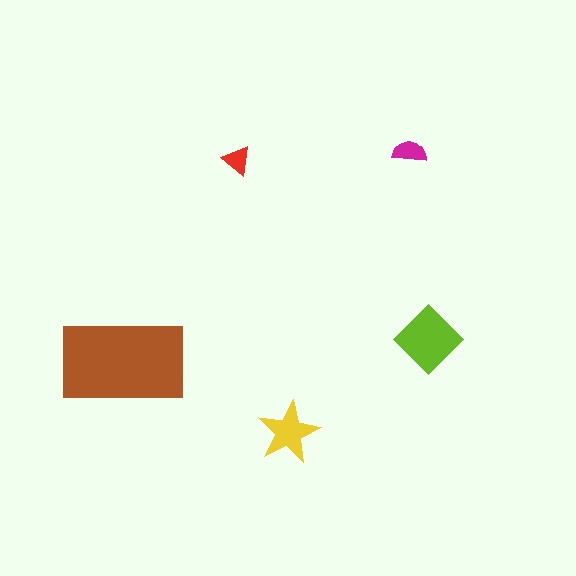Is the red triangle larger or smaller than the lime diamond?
Smaller.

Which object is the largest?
The brown rectangle.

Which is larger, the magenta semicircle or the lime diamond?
The lime diamond.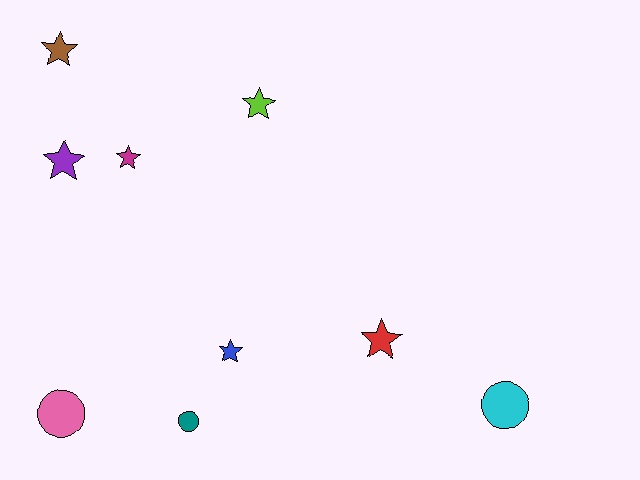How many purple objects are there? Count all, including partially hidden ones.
There is 1 purple object.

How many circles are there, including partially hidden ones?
There are 3 circles.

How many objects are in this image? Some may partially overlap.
There are 9 objects.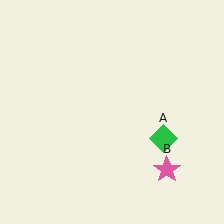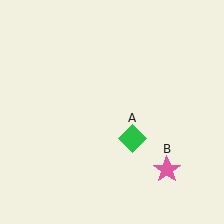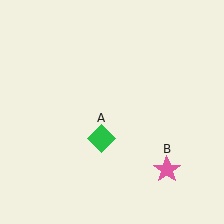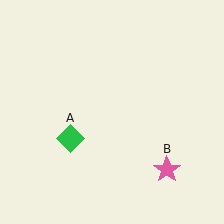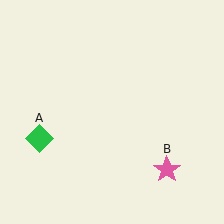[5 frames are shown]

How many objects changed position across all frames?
1 object changed position: green diamond (object A).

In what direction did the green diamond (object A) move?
The green diamond (object A) moved left.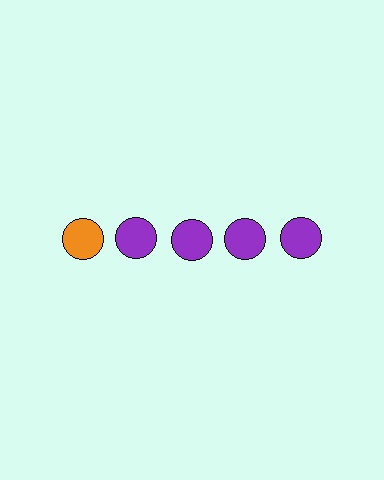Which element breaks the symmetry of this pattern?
The orange circle in the top row, leftmost column breaks the symmetry. All other shapes are purple circles.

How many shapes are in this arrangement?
There are 5 shapes arranged in a grid pattern.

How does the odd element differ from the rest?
It has a different color: orange instead of purple.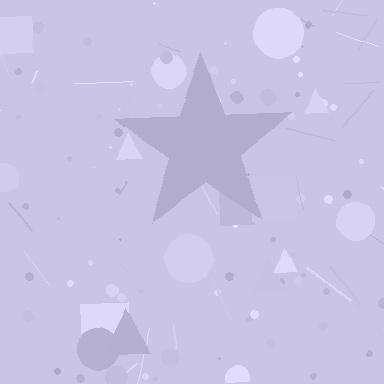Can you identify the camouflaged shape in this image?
The camouflaged shape is a star.